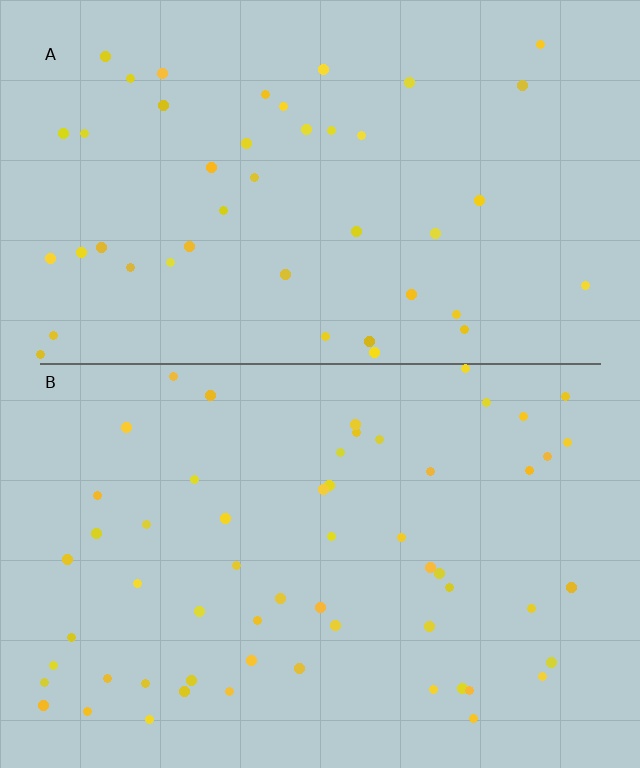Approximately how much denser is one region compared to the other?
Approximately 1.3× — region B over region A.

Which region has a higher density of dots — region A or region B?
B (the bottom).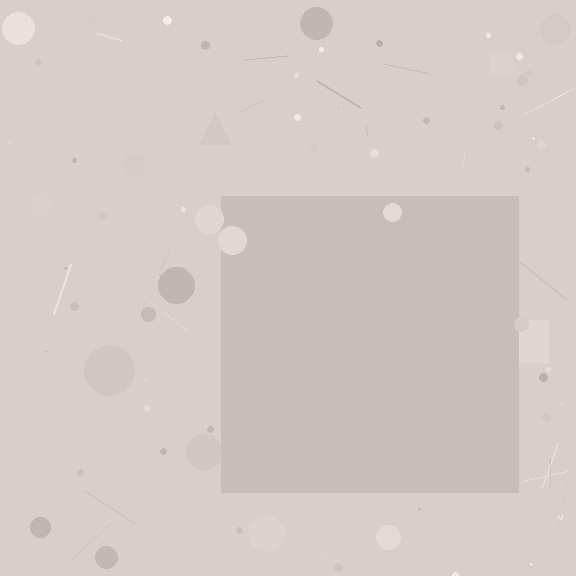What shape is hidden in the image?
A square is hidden in the image.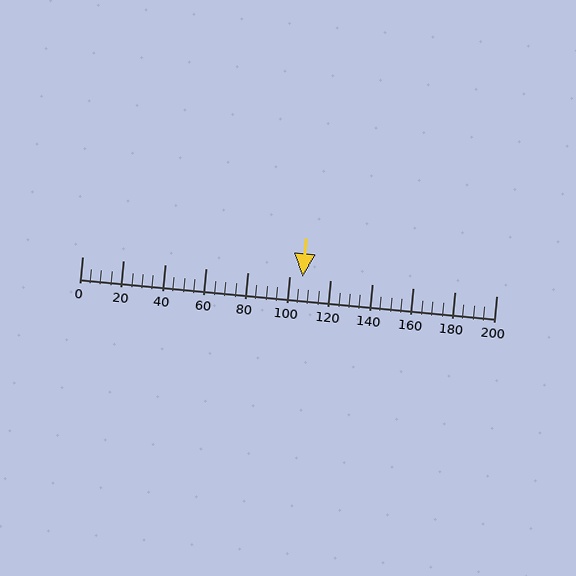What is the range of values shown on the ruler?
The ruler shows values from 0 to 200.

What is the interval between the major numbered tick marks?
The major tick marks are spaced 20 units apart.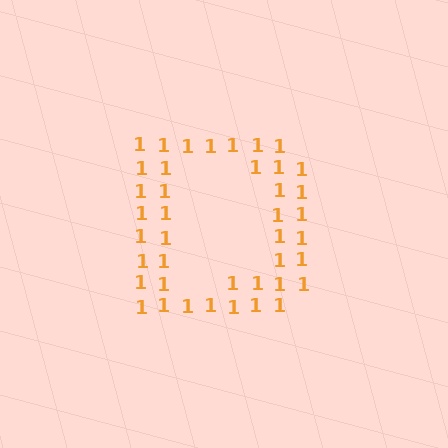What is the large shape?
The large shape is the letter D.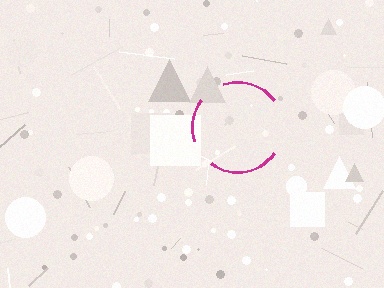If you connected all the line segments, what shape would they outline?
They would outline a circle.